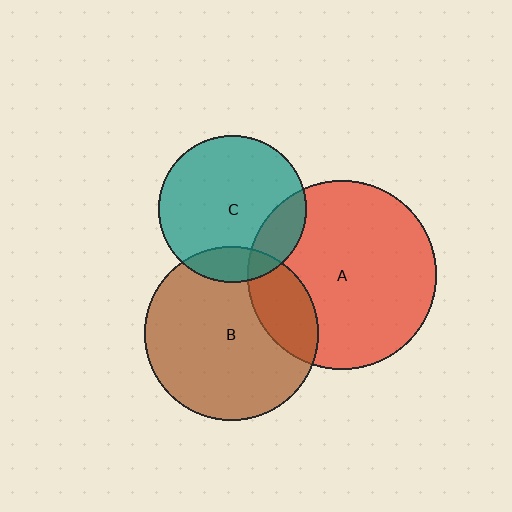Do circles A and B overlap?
Yes.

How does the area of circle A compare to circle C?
Approximately 1.6 times.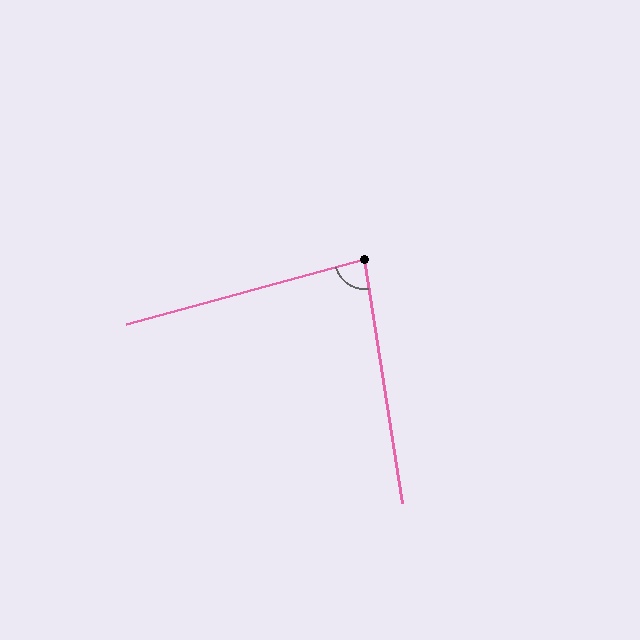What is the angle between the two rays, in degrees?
Approximately 83 degrees.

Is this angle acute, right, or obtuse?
It is acute.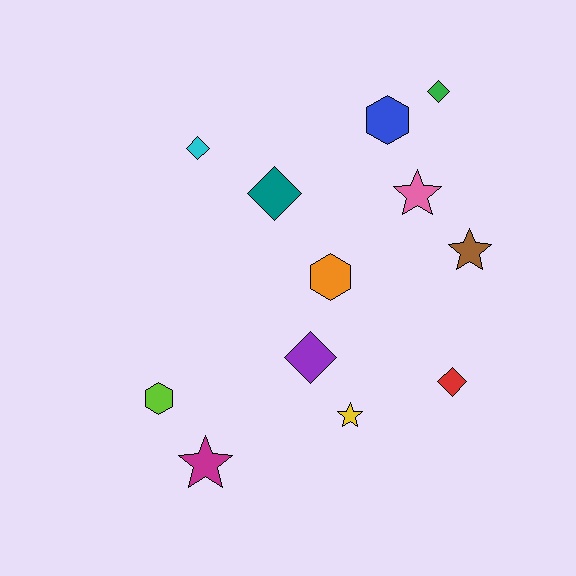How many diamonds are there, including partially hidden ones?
There are 5 diamonds.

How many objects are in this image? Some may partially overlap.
There are 12 objects.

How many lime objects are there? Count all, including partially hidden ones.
There is 1 lime object.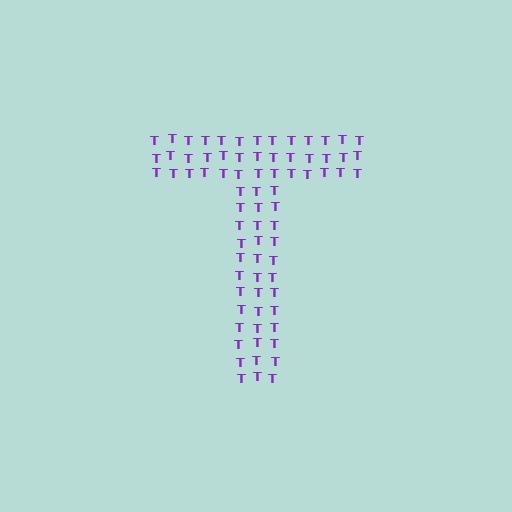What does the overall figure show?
The overall figure shows the letter T.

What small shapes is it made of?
It is made of small letter T's.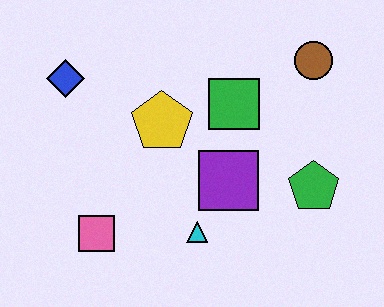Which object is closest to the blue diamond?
The yellow pentagon is closest to the blue diamond.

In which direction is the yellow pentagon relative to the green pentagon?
The yellow pentagon is to the left of the green pentagon.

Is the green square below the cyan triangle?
No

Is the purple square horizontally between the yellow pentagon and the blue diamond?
No